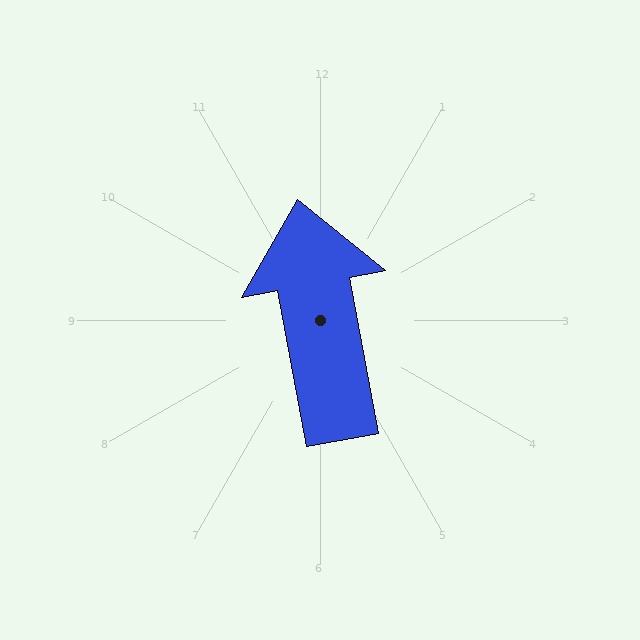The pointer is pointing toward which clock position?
Roughly 12 o'clock.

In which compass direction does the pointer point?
North.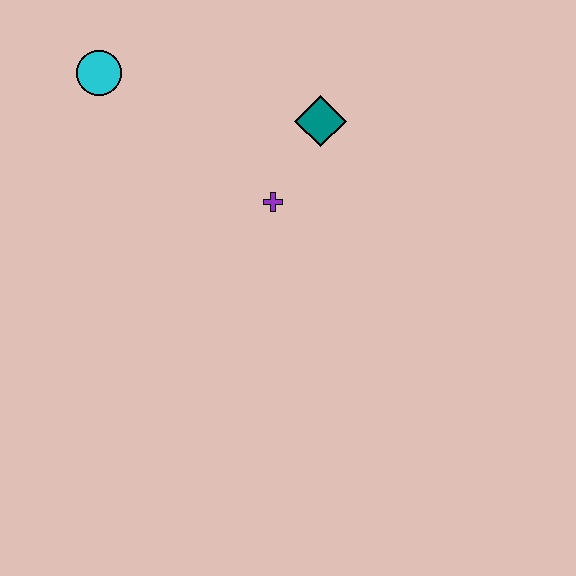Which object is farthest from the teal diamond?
The cyan circle is farthest from the teal diamond.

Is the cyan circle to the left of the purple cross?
Yes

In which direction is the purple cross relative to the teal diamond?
The purple cross is below the teal diamond.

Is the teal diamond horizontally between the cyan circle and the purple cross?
No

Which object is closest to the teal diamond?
The purple cross is closest to the teal diamond.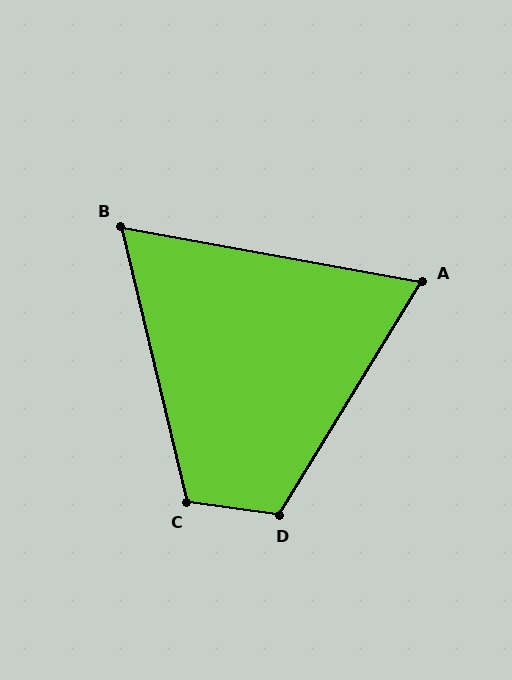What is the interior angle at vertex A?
Approximately 69 degrees (acute).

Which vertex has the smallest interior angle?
B, at approximately 66 degrees.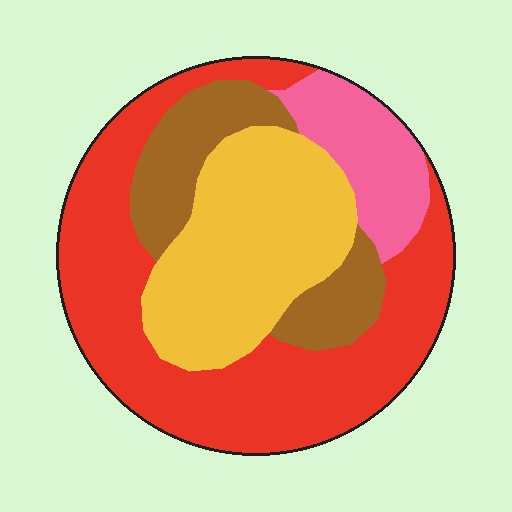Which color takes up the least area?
Pink, at roughly 10%.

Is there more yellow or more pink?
Yellow.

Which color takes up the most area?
Red, at roughly 45%.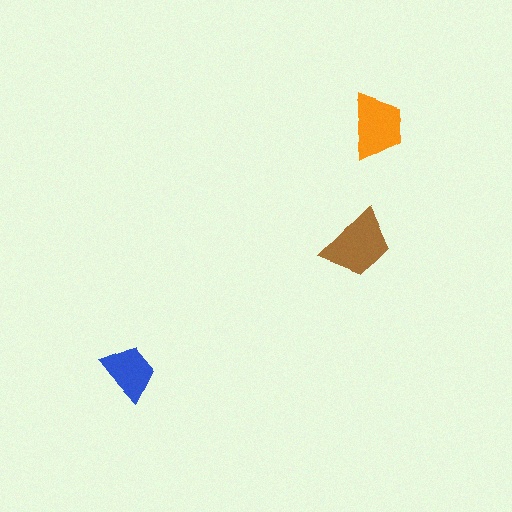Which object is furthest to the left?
The blue trapezoid is leftmost.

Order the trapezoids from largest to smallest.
the brown one, the orange one, the blue one.